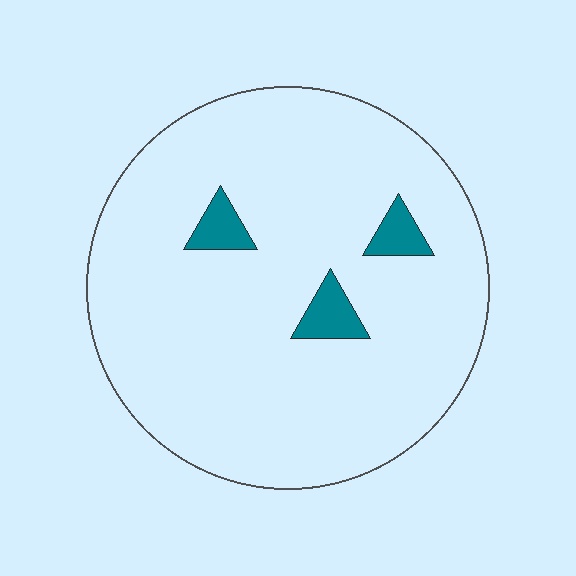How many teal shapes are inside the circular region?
3.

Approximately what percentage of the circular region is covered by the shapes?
Approximately 5%.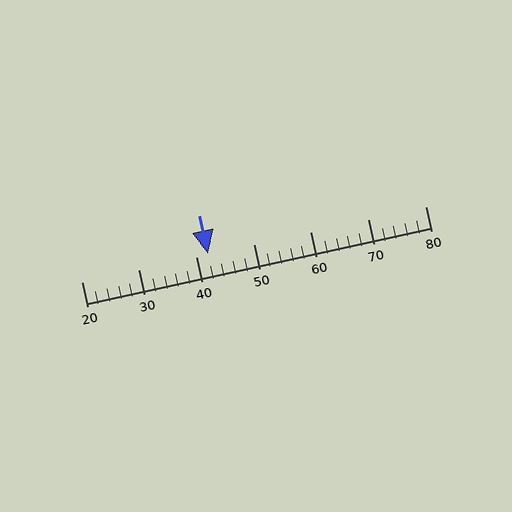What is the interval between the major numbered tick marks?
The major tick marks are spaced 10 units apart.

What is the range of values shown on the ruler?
The ruler shows values from 20 to 80.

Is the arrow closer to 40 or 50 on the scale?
The arrow is closer to 40.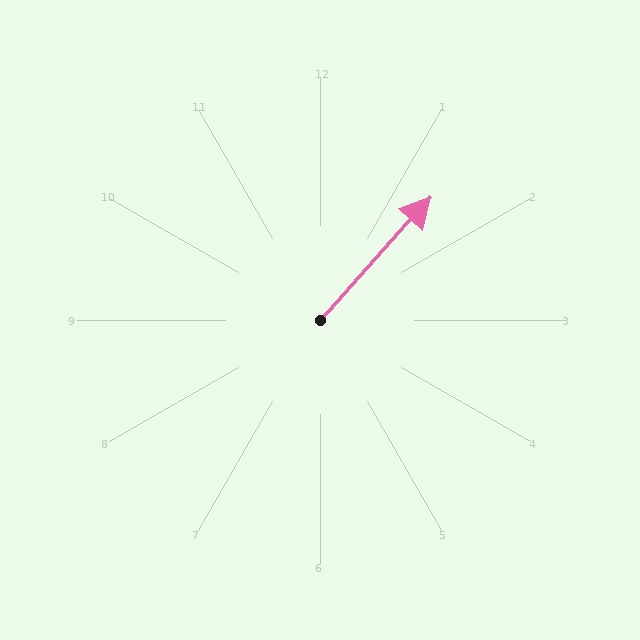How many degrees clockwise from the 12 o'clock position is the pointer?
Approximately 42 degrees.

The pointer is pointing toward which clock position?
Roughly 1 o'clock.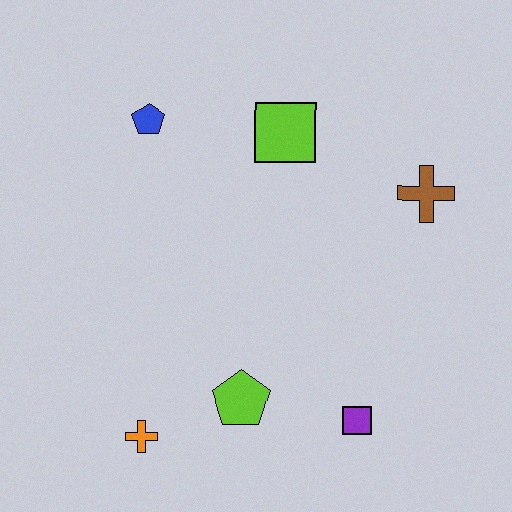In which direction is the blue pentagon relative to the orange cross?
The blue pentagon is above the orange cross.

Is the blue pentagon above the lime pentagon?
Yes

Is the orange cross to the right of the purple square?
No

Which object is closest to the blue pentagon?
The lime square is closest to the blue pentagon.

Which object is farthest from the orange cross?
The brown cross is farthest from the orange cross.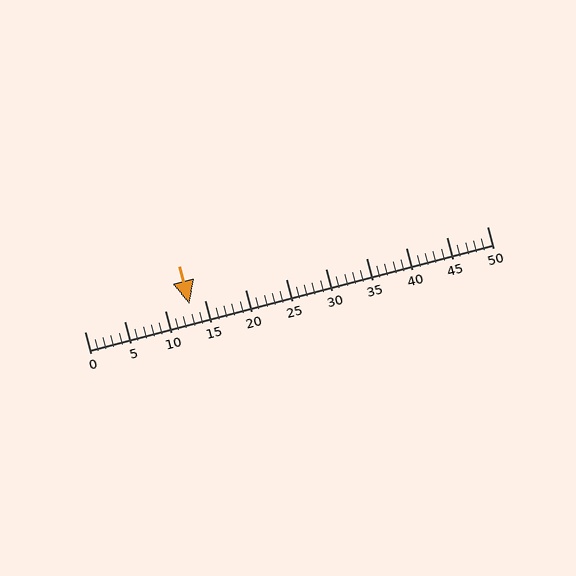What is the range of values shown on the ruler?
The ruler shows values from 0 to 50.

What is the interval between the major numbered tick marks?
The major tick marks are spaced 5 units apart.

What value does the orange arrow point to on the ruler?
The orange arrow points to approximately 13.